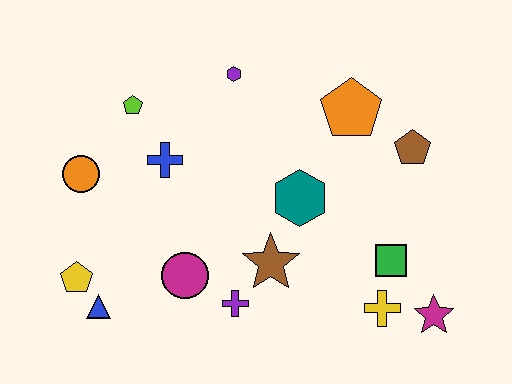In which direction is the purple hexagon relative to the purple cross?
The purple hexagon is above the purple cross.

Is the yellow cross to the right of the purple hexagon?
Yes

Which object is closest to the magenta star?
The yellow cross is closest to the magenta star.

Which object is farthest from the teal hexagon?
The yellow pentagon is farthest from the teal hexagon.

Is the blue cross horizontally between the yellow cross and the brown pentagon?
No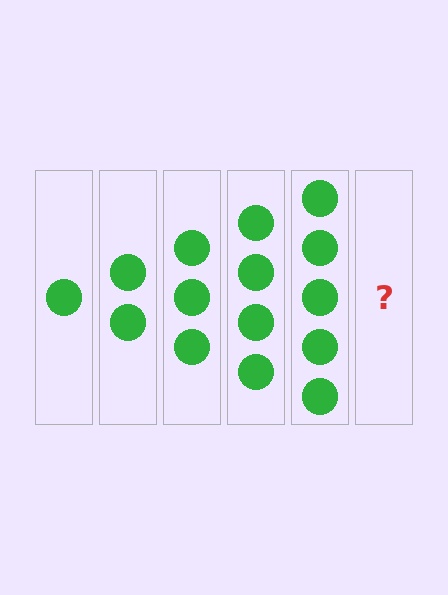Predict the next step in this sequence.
The next step is 6 circles.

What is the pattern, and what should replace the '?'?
The pattern is that each step adds one more circle. The '?' should be 6 circles.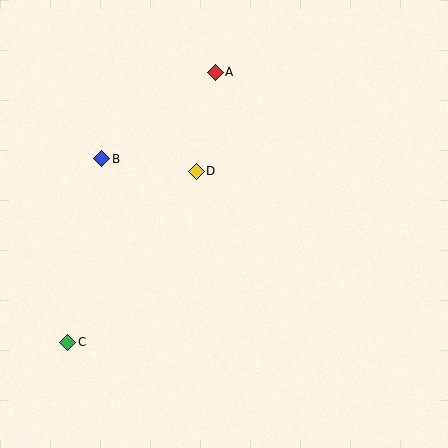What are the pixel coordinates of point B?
Point B is at (102, 159).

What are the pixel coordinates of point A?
Point A is at (215, 72).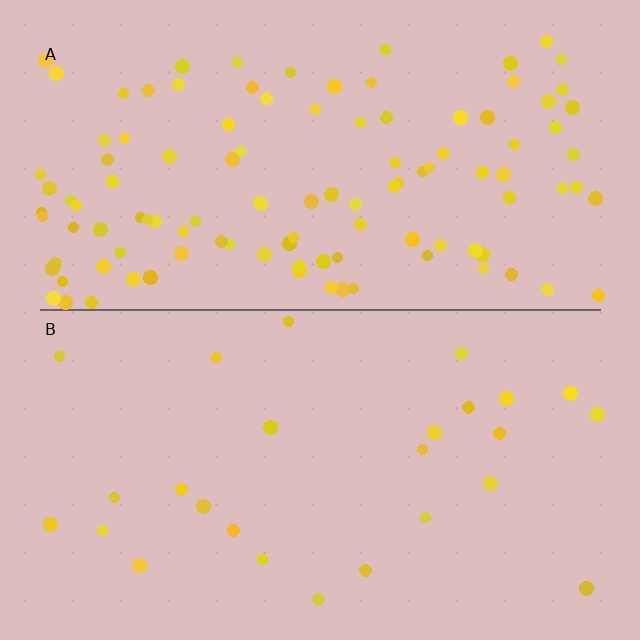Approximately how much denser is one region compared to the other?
Approximately 4.1× — region A over region B.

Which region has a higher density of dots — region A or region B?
A (the top).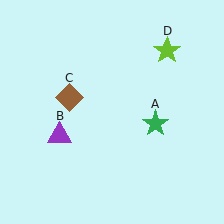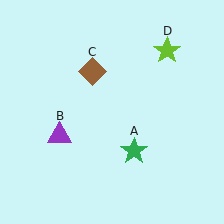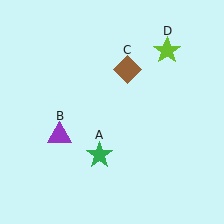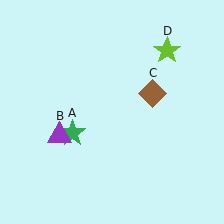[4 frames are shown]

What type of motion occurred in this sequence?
The green star (object A), brown diamond (object C) rotated clockwise around the center of the scene.